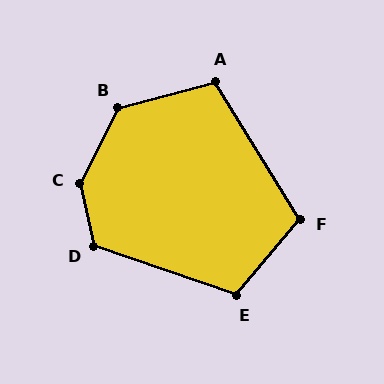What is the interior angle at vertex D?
Approximately 121 degrees (obtuse).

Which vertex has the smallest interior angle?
A, at approximately 107 degrees.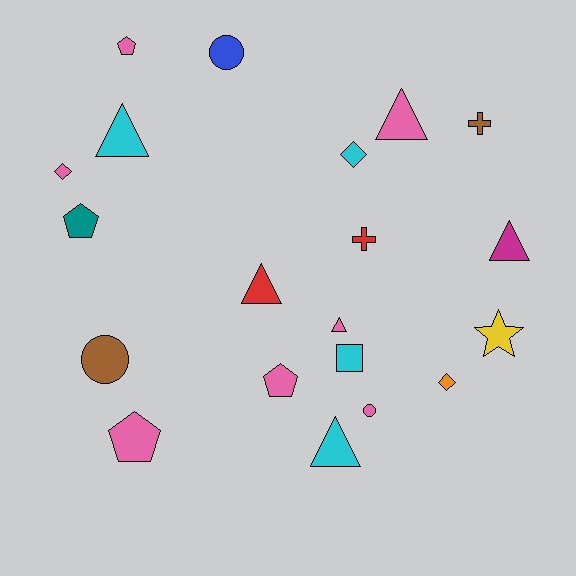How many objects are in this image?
There are 20 objects.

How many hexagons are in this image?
There are no hexagons.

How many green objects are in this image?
There are no green objects.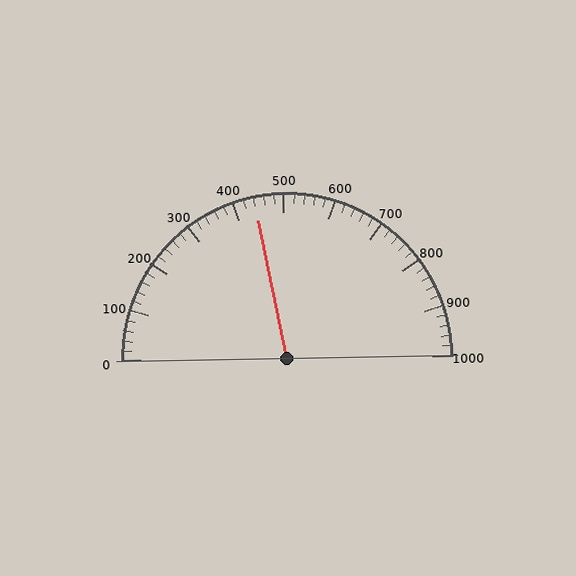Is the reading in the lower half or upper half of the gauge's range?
The reading is in the lower half of the range (0 to 1000).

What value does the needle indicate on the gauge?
The needle indicates approximately 440.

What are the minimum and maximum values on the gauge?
The gauge ranges from 0 to 1000.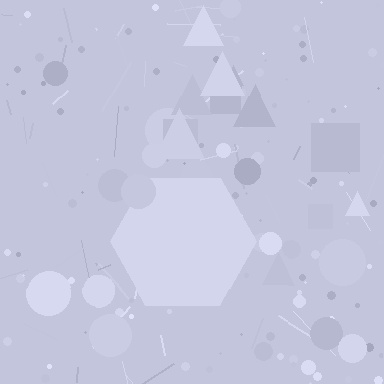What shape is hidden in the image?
A hexagon is hidden in the image.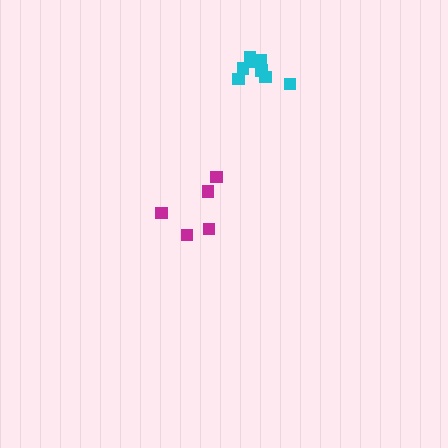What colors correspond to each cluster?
The clusters are colored: magenta, cyan.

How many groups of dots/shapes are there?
There are 2 groups.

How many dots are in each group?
Group 1: 5 dots, Group 2: 8 dots (13 total).